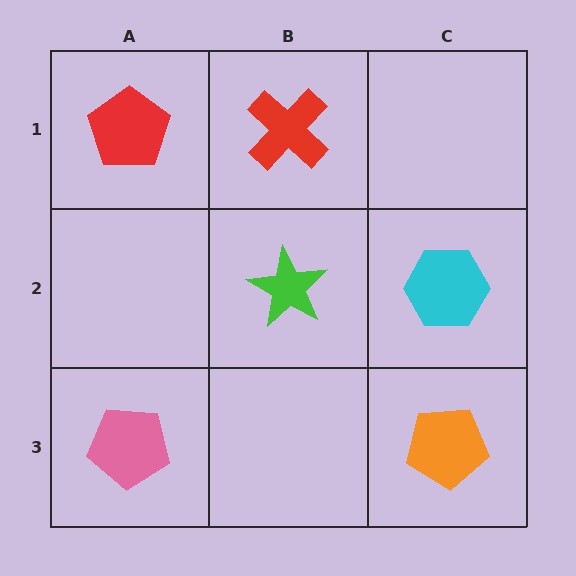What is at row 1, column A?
A red pentagon.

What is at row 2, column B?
A green star.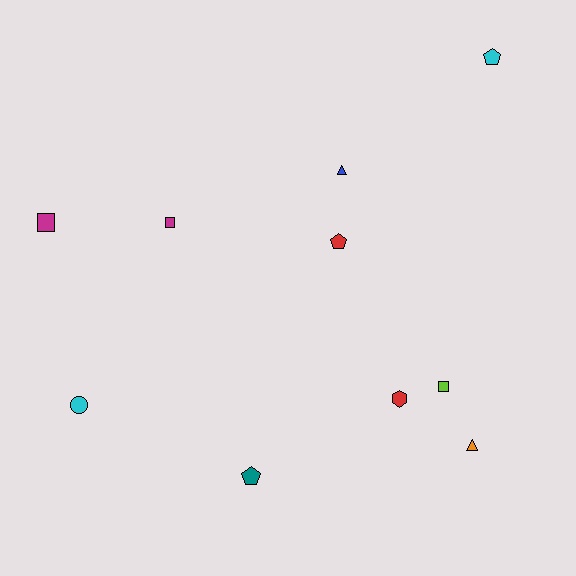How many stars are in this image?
There are no stars.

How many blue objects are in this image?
There is 1 blue object.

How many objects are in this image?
There are 10 objects.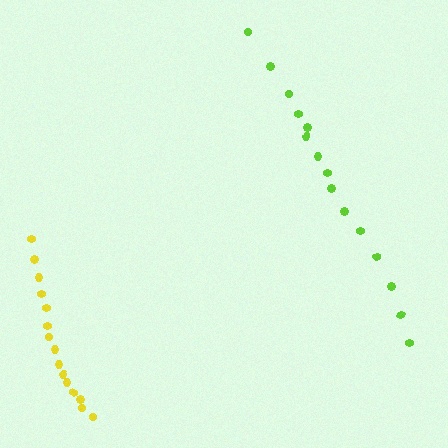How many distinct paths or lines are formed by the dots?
There are 2 distinct paths.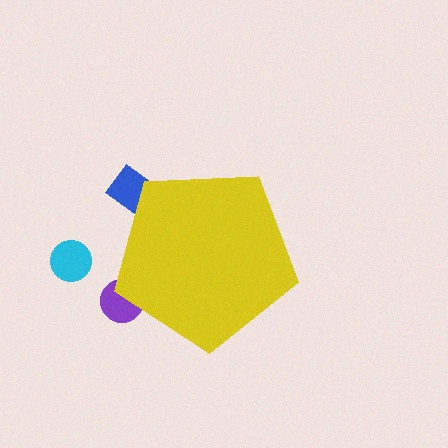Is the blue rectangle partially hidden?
Yes, the blue rectangle is partially hidden behind the yellow pentagon.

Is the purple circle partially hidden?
Yes, the purple circle is partially hidden behind the yellow pentagon.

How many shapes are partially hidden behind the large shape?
2 shapes are partially hidden.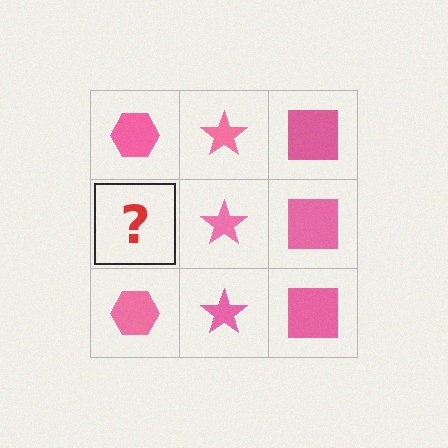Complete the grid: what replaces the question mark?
The question mark should be replaced with a pink hexagon.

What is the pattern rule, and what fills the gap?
The rule is that each column has a consistent shape. The gap should be filled with a pink hexagon.